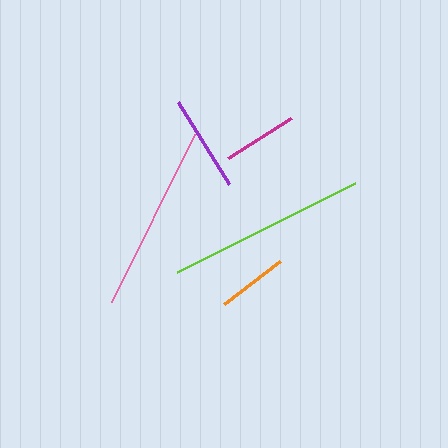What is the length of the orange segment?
The orange segment is approximately 70 pixels long.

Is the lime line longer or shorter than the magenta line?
The lime line is longer than the magenta line.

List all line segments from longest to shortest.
From longest to shortest: lime, pink, purple, magenta, orange.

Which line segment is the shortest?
The orange line is the shortest at approximately 70 pixels.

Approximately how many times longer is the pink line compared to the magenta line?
The pink line is approximately 2.5 times the length of the magenta line.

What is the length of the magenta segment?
The magenta segment is approximately 74 pixels long.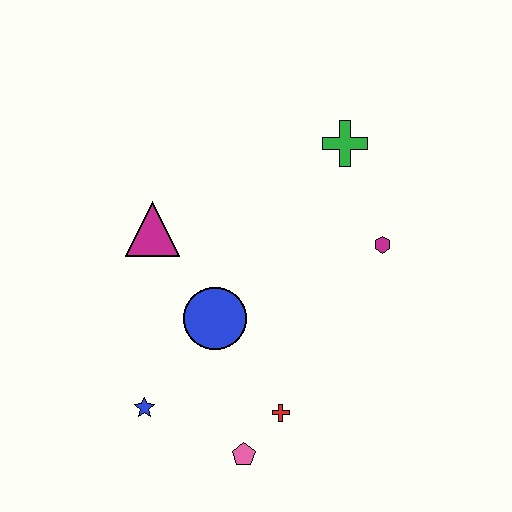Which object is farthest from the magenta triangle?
The pink pentagon is farthest from the magenta triangle.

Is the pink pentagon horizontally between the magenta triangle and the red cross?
Yes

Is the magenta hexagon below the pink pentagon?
No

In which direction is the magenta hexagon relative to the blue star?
The magenta hexagon is to the right of the blue star.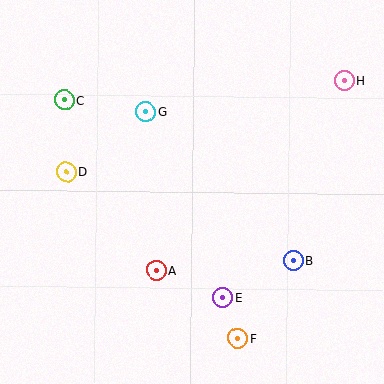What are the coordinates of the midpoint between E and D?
The midpoint between E and D is at (144, 235).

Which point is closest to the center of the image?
Point A at (156, 271) is closest to the center.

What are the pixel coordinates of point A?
Point A is at (156, 271).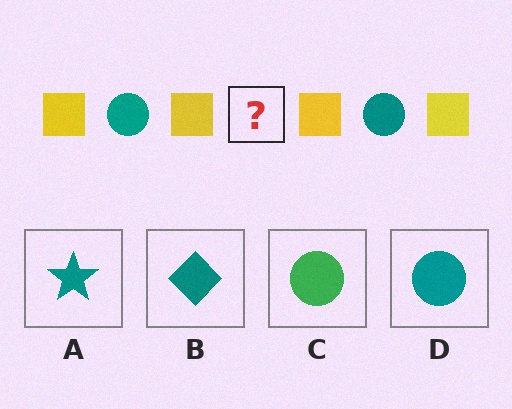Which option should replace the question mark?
Option D.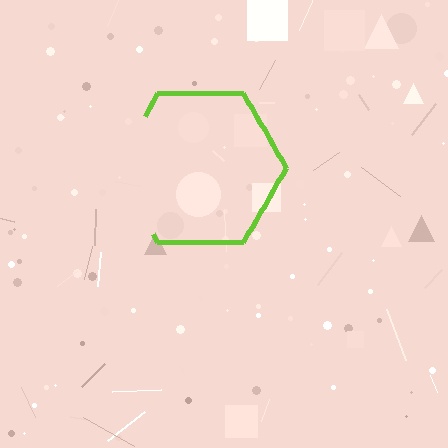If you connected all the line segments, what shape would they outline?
They would outline a hexagon.